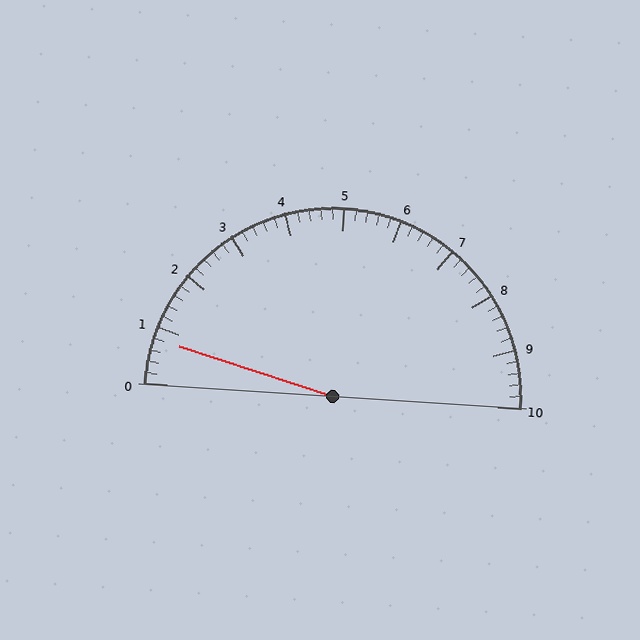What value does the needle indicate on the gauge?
The needle indicates approximately 0.8.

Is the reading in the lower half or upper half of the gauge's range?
The reading is in the lower half of the range (0 to 10).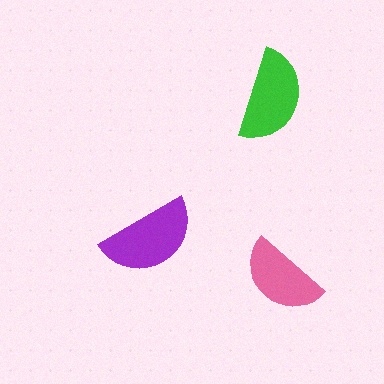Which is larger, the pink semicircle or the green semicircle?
The green one.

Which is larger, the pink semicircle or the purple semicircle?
The purple one.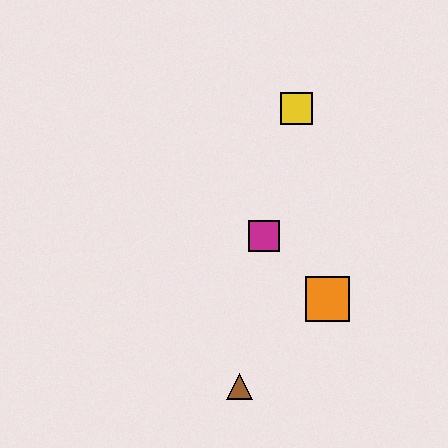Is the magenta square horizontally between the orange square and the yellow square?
No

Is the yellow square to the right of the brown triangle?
Yes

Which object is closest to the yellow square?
The magenta square is closest to the yellow square.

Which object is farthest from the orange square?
The yellow square is farthest from the orange square.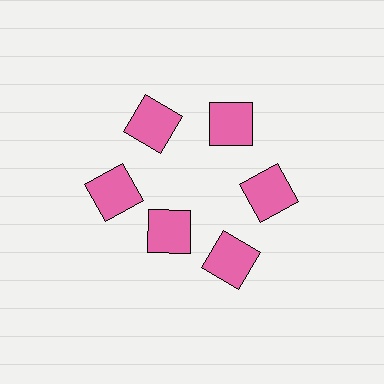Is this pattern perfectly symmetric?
No. The 6 pink squares are arranged in a ring, but one element near the 7 o'clock position is pulled inward toward the center, breaking the 6-fold rotational symmetry.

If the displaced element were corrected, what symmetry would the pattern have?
It would have 6-fold rotational symmetry — the pattern would map onto itself every 60 degrees.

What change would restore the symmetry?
The symmetry would be restored by moving it outward, back onto the ring so that all 6 squares sit at equal angles and equal distance from the center.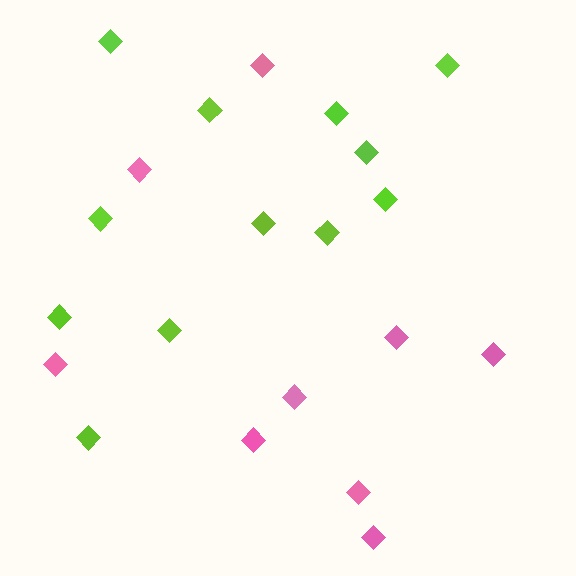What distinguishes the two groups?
There are 2 groups: one group of pink diamonds (9) and one group of lime diamonds (12).